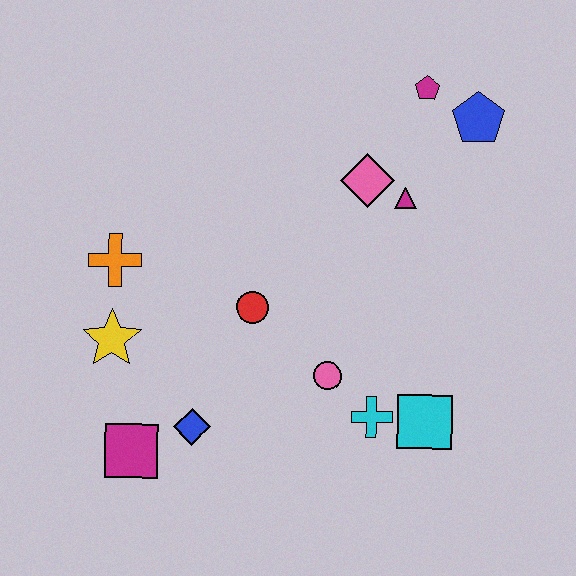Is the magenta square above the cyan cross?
No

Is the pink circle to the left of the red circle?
No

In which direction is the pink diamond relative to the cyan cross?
The pink diamond is above the cyan cross.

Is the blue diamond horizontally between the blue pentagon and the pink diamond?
No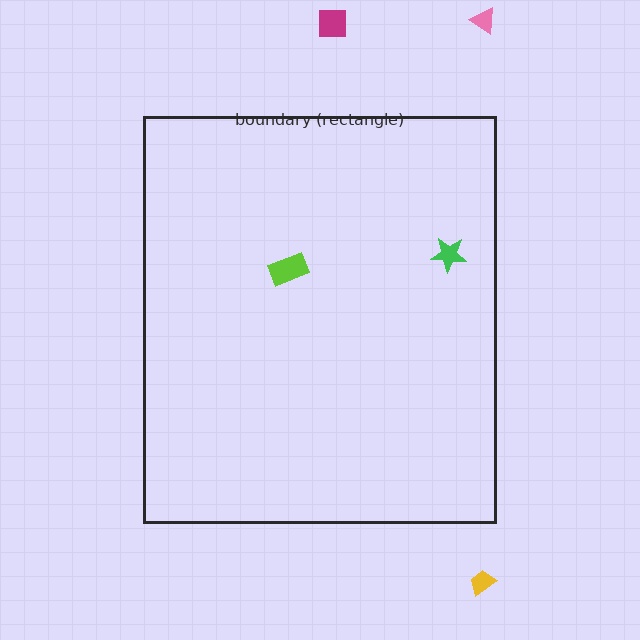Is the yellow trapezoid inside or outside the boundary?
Outside.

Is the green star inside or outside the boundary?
Inside.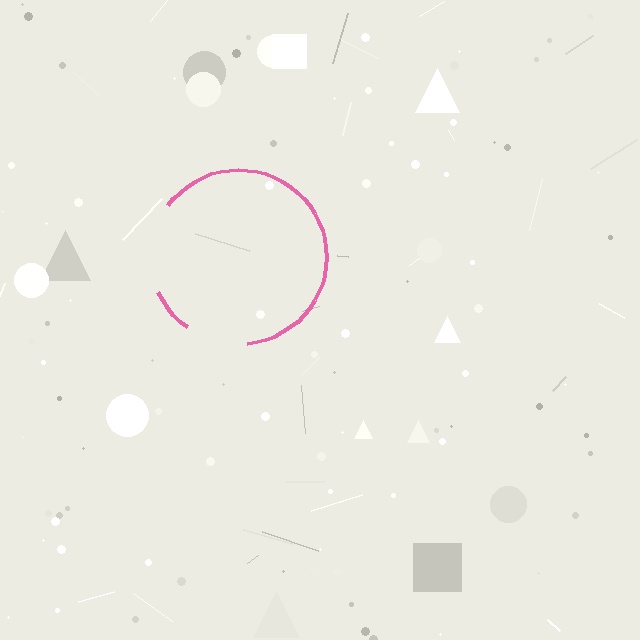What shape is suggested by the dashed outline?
The dashed outline suggests a circle.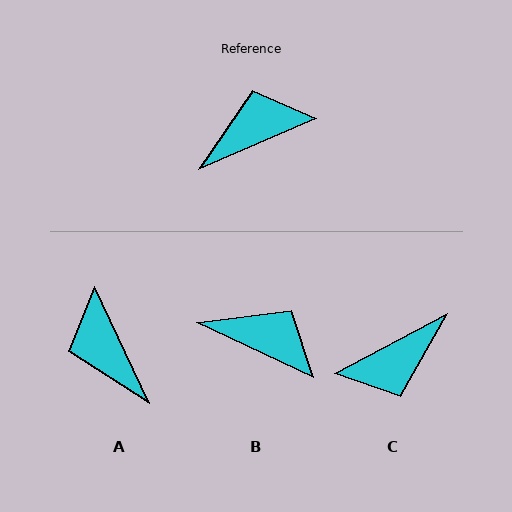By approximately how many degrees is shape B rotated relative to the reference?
Approximately 48 degrees clockwise.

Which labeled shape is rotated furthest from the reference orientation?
C, about 175 degrees away.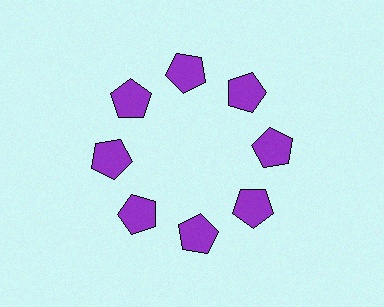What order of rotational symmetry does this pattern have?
This pattern has 8-fold rotational symmetry.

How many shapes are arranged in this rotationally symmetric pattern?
There are 8 shapes, arranged in 8 groups of 1.